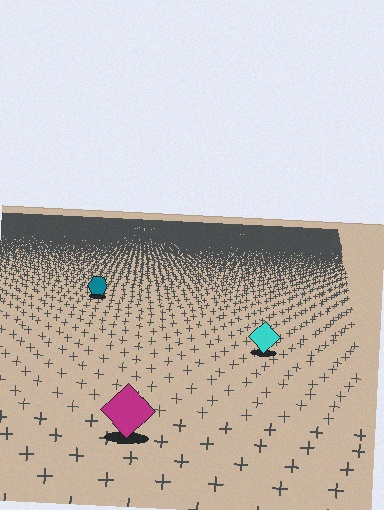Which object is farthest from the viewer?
The teal hexagon is farthest from the viewer. It appears smaller and the ground texture around it is denser.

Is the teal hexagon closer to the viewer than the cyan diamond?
No. The cyan diamond is closer — you can tell from the texture gradient: the ground texture is coarser near it.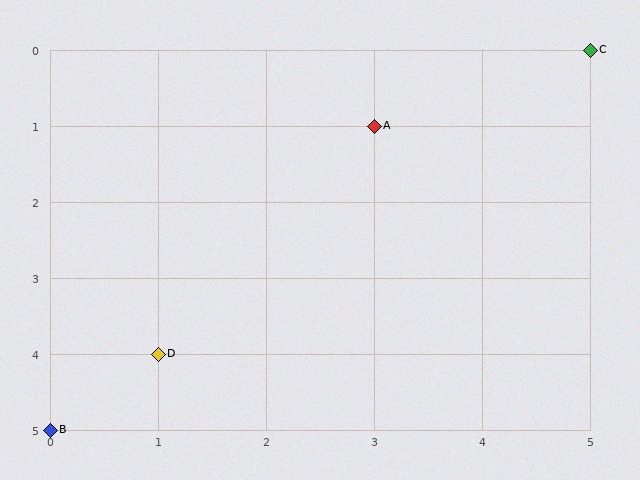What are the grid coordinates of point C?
Point C is at grid coordinates (5, 0).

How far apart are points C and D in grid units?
Points C and D are 4 columns and 4 rows apart (about 5.7 grid units diagonally).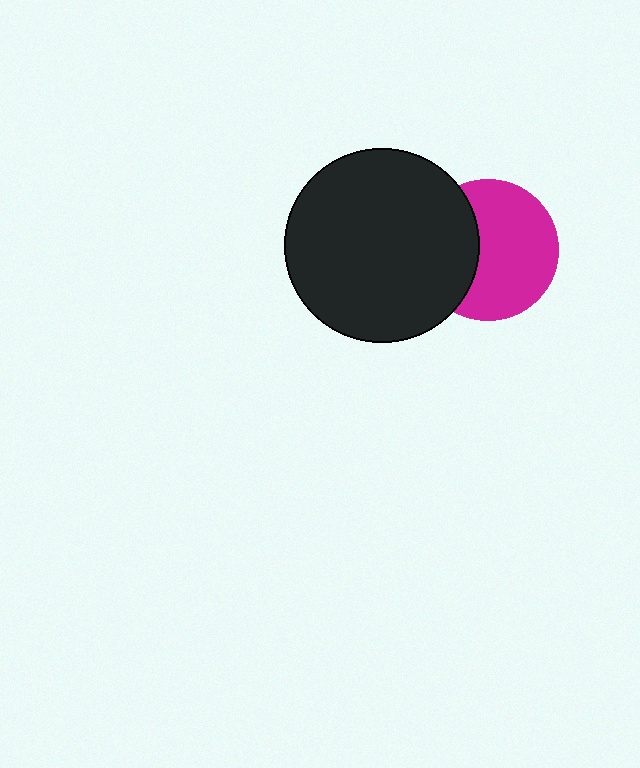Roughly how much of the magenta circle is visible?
About half of it is visible (roughly 65%).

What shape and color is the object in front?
The object in front is a black circle.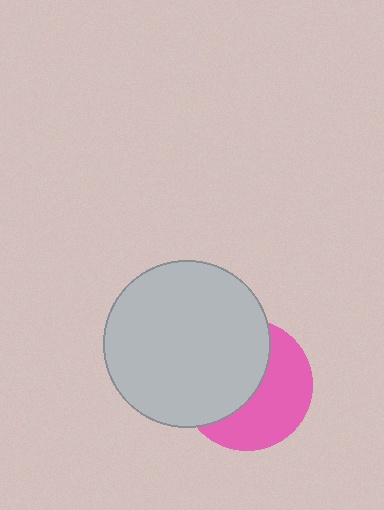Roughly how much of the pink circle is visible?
About half of it is visible (roughly 48%).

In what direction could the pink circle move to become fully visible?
The pink circle could move right. That would shift it out from behind the light gray circle entirely.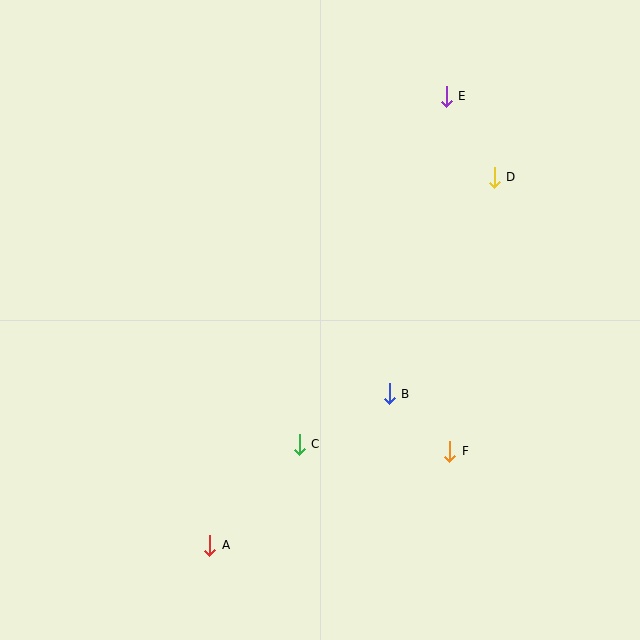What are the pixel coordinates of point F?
Point F is at (450, 451).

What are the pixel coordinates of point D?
Point D is at (494, 177).